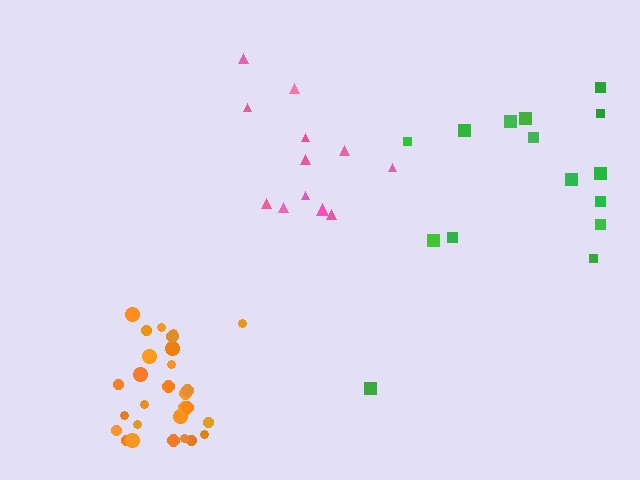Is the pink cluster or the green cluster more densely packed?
Pink.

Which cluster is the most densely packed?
Orange.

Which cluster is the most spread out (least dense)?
Green.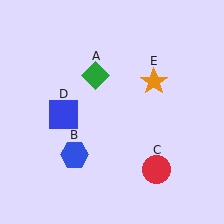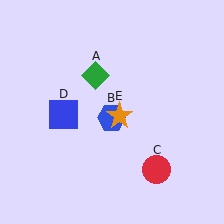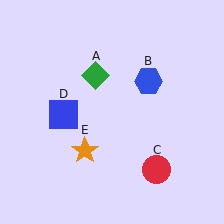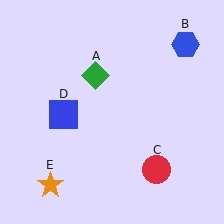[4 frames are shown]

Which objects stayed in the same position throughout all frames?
Green diamond (object A) and red circle (object C) and blue square (object D) remained stationary.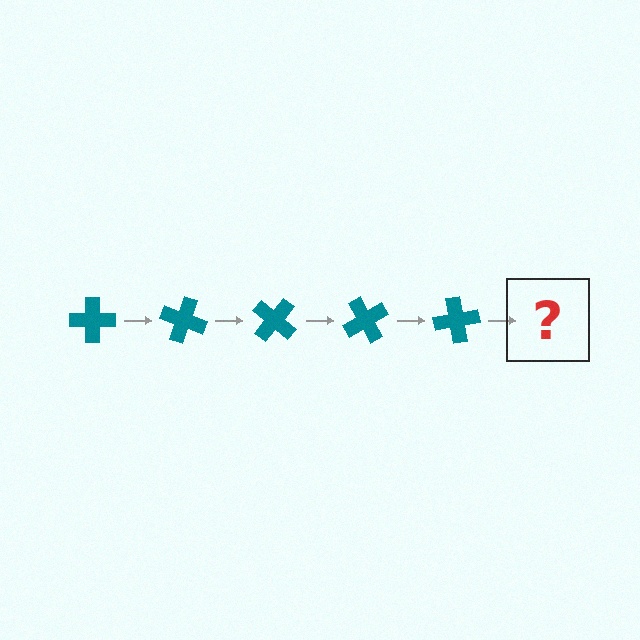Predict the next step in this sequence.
The next step is a teal cross rotated 100 degrees.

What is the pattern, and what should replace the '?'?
The pattern is that the cross rotates 20 degrees each step. The '?' should be a teal cross rotated 100 degrees.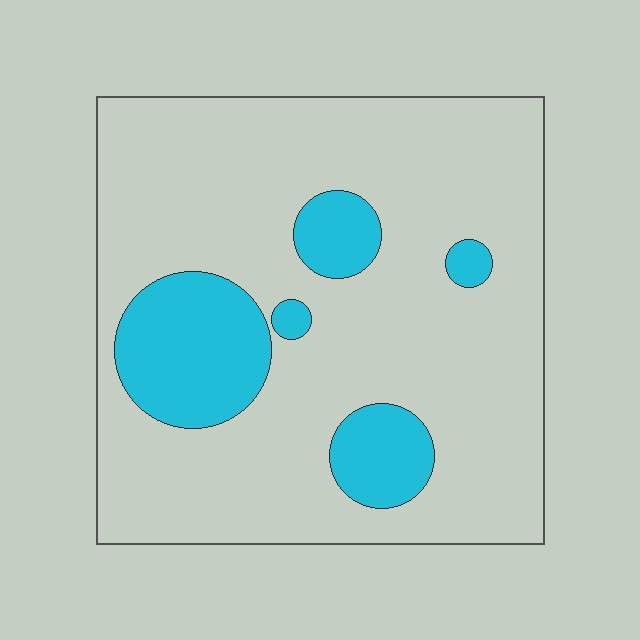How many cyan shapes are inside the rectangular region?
5.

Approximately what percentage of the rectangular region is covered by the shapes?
Approximately 20%.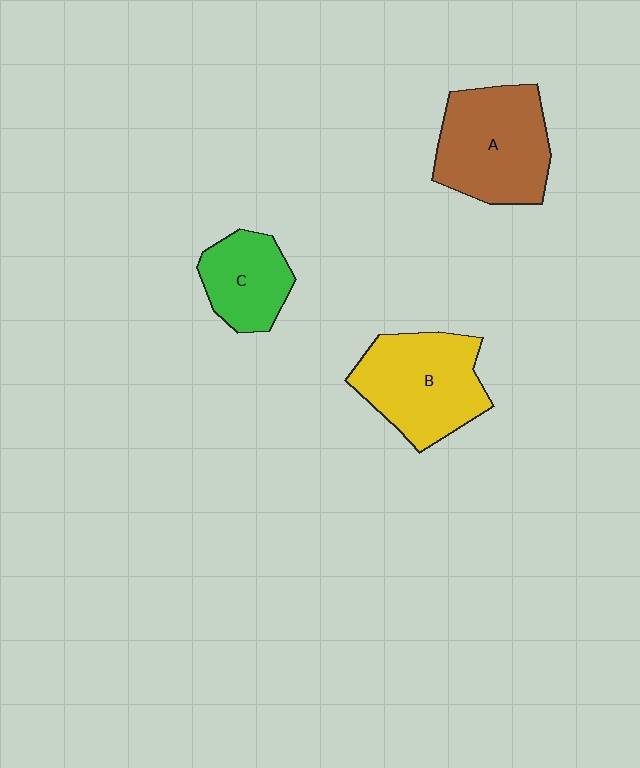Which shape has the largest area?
Shape A (brown).